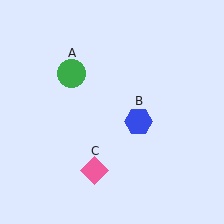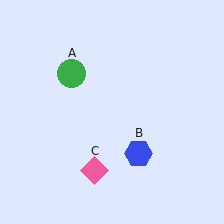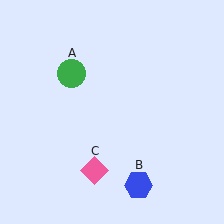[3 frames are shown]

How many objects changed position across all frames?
1 object changed position: blue hexagon (object B).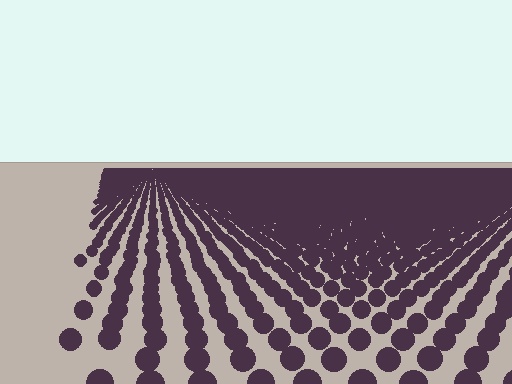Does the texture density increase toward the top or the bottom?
Density increases toward the top.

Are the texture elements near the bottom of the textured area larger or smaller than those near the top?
Larger. Near the bottom, elements are closer to the viewer and appear at a bigger on-screen size.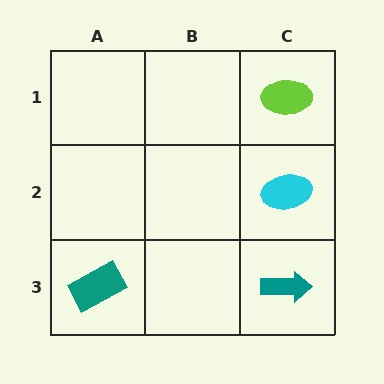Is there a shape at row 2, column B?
No, that cell is empty.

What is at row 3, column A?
A teal rectangle.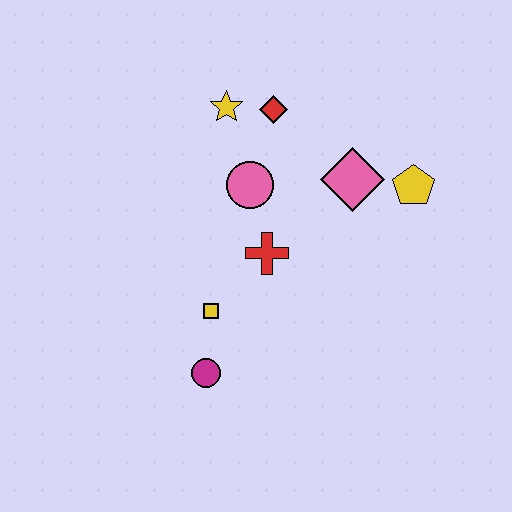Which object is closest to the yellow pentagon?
The pink diamond is closest to the yellow pentagon.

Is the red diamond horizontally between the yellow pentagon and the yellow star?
Yes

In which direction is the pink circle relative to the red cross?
The pink circle is above the red cross.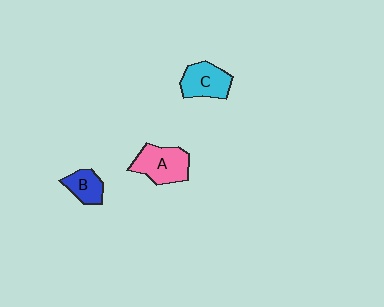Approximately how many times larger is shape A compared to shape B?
Approximately 1.7 times.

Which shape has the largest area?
Shape A (pink).